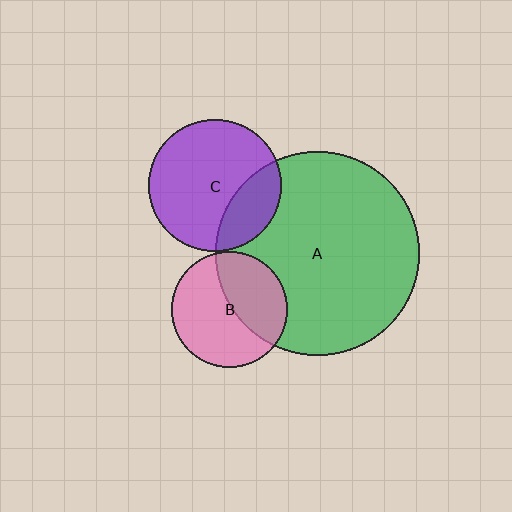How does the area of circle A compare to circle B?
Approximately 3.1 times.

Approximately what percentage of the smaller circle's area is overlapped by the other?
Approximately 25%.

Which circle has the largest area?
Circle A (green).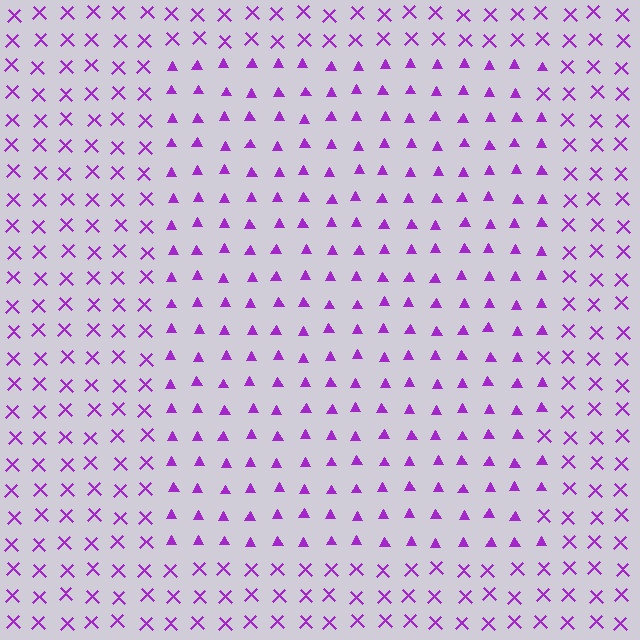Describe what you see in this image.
The image is filled with small purple elements arranged in a uniform grid. A rectangle-shaped region contains triangles, while the surrounding area contains X marks. The boundary is defined purely by the change in element shape.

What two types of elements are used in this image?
The image uses triangles inside the rectangle region and X marks outside it.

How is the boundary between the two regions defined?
The boundary is defined by a change in element shape: triangles inside vs. X marks outside. All elements share the same color and spacing.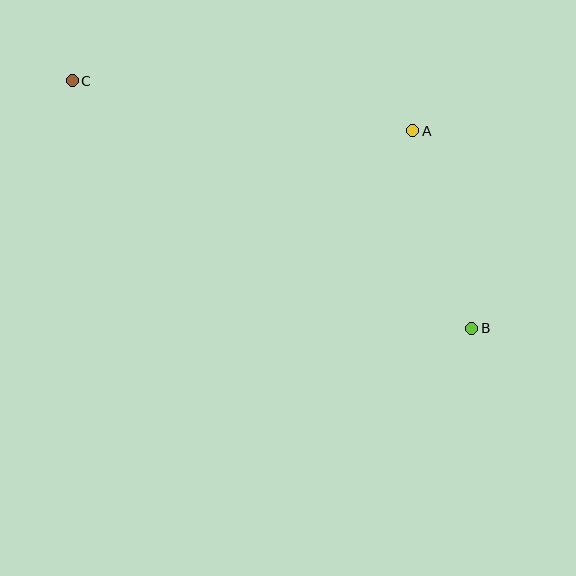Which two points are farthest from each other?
Points B and C are farthest from each other.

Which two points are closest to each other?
Points A and B are closest to each other.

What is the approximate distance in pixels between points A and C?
The distance between A and C is approximately 344 pixels.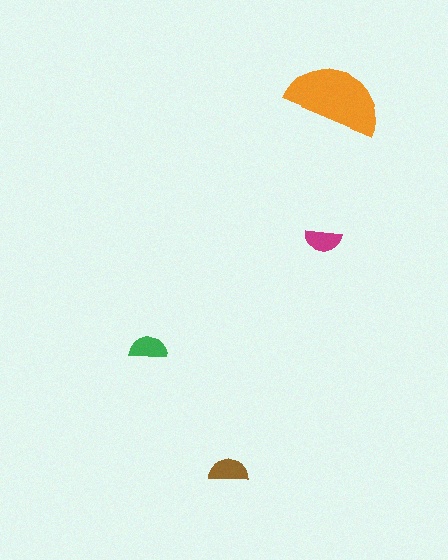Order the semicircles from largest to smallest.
the orange one, the brown one, the green one, the magenta one.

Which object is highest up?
The orange semicircle is topmost.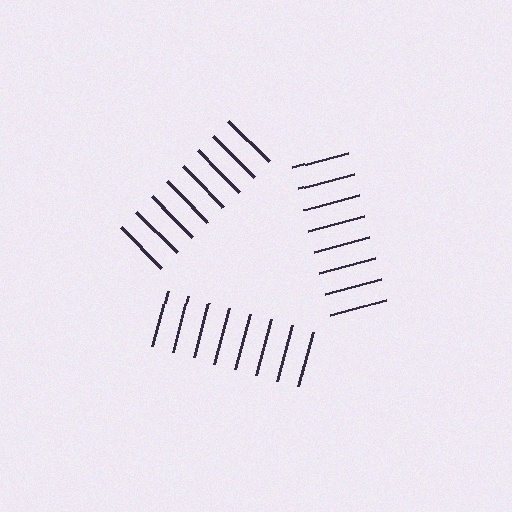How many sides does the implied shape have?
3 sides — the line-ends trace a triangle.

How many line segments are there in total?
24 — 8 along each of the 3 edges.